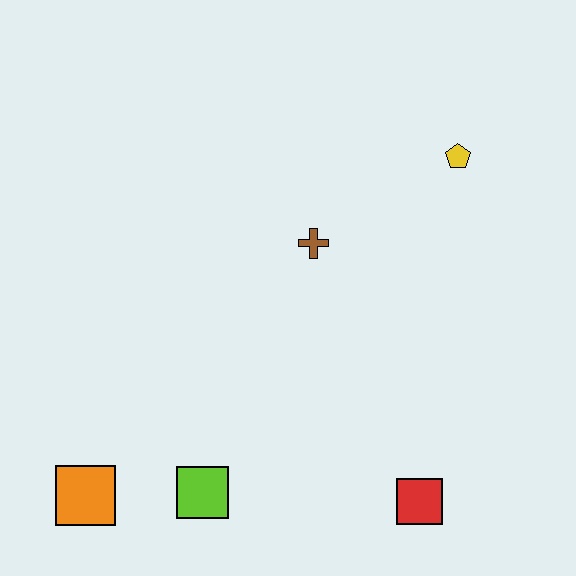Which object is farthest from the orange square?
The yellow pentagon is farthest from the orange square.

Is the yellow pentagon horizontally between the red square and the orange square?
No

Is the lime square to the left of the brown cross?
Yes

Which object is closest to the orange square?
The lime square is closest to the orange square.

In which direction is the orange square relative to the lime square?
The orange square is to the left of the lime square.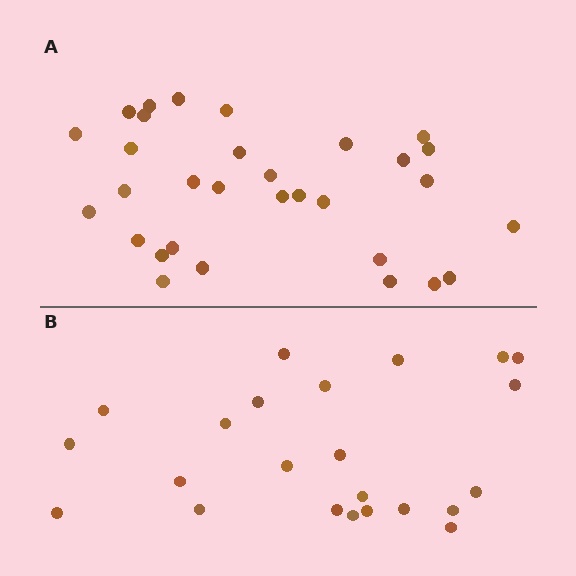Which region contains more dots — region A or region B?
Region A (the top region) has more dots.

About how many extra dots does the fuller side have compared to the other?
Region A has roughly 8 or so more dots than region B.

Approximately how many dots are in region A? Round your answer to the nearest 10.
About 30 dots. (The exact count is 31, which rounds to 30.)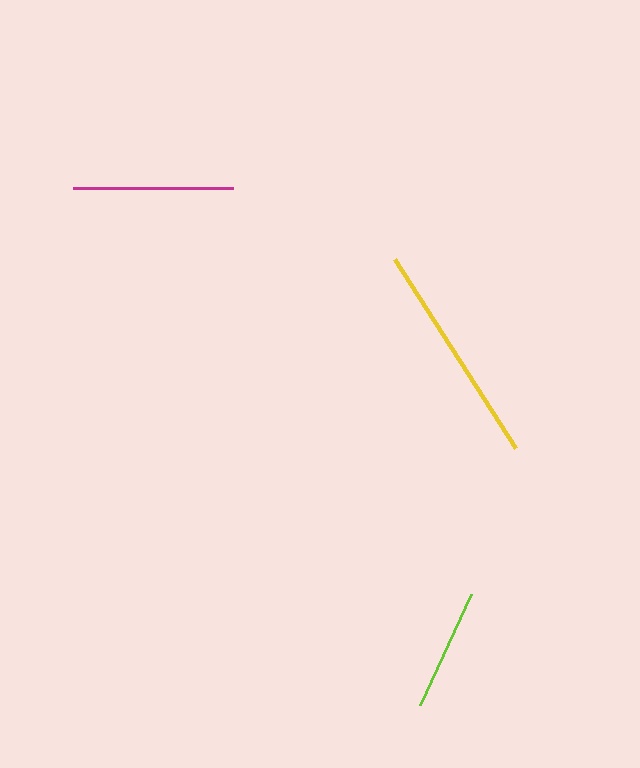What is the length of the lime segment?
The lime segment is approximately 121 pixels long.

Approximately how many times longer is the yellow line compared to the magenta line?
The yellow line is approximately 1.4 times the length of the magenta line.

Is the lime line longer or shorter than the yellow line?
The yellow line is longer than the lime line.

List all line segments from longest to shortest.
From longest to shortest: yellow, magenta, lime.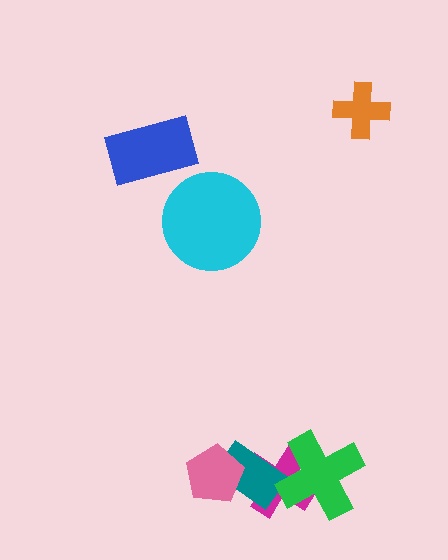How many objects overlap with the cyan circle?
0 objects overlap with the cyan circle.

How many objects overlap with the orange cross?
0 objects overlap with the orange cross.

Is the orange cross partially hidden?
No, no other shape covers it.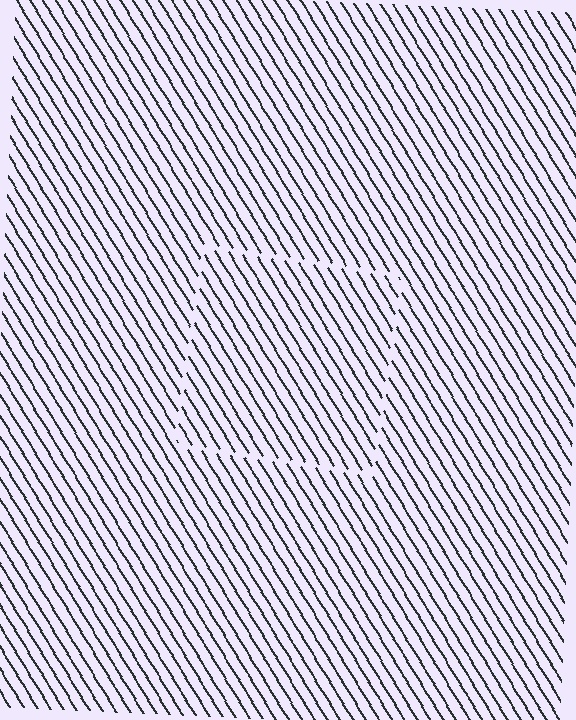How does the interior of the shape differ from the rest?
The interior of the shape contains the same grating, shifted by half a period — the contour is defined by the phase discontinuity where line-ends from the inner and outer gratings abut.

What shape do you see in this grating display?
An illusory square. The interior of the shape contains the same grating, shifted by half a period — the contour is defined by the phase discontinuity where line-ends from the inner and outer gratings abut.